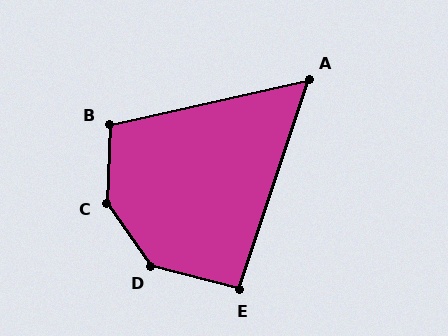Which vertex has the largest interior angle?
C, at approximately 143 degrees.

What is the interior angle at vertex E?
Approximately 94 degrees (approximately right).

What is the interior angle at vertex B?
Approximately 105 degrees (obtuse).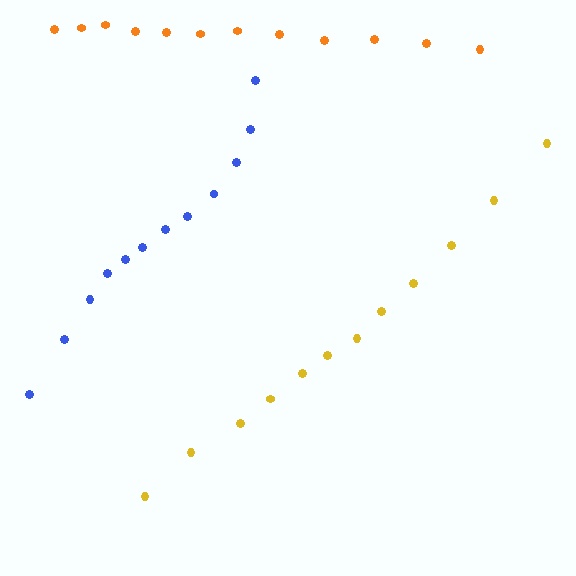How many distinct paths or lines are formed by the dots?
There are 3 distinct paths.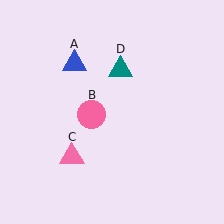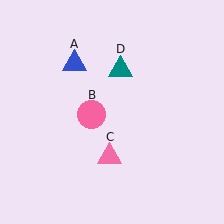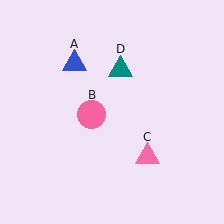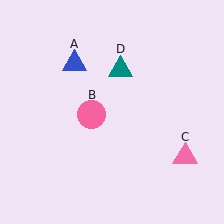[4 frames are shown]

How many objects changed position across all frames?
1 object changed position: pink triangle (object C).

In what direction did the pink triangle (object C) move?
The pink triangle (object C) moved right.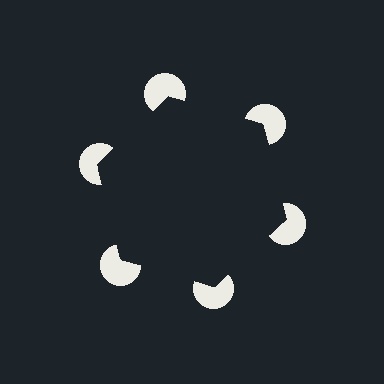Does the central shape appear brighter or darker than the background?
It typically appears slightly darker than the background, even though no actual brightness change is drawn.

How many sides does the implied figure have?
6 sides.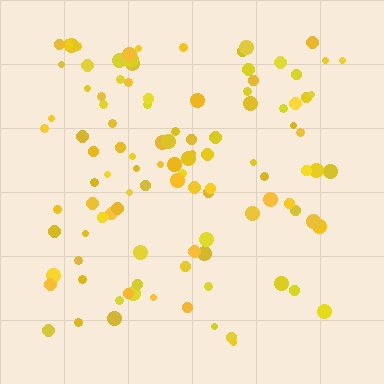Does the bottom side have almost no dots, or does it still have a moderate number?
Still a moderate number, just noticeably fewer than the top.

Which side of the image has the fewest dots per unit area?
The bottom.